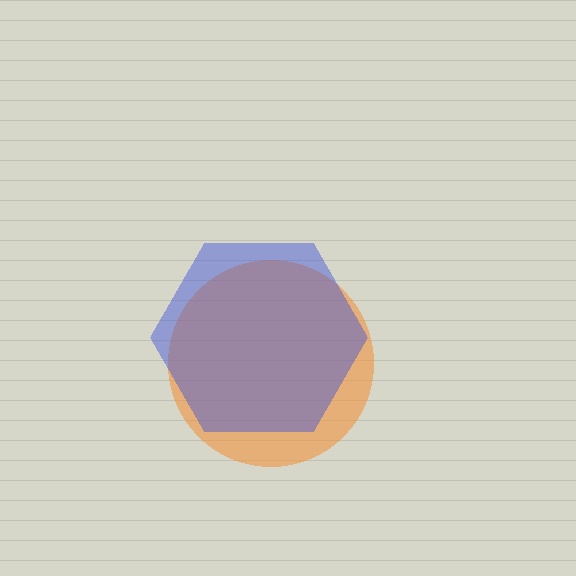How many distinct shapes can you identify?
There are 2 distinct shapes: an orange circle, a blue hexagon.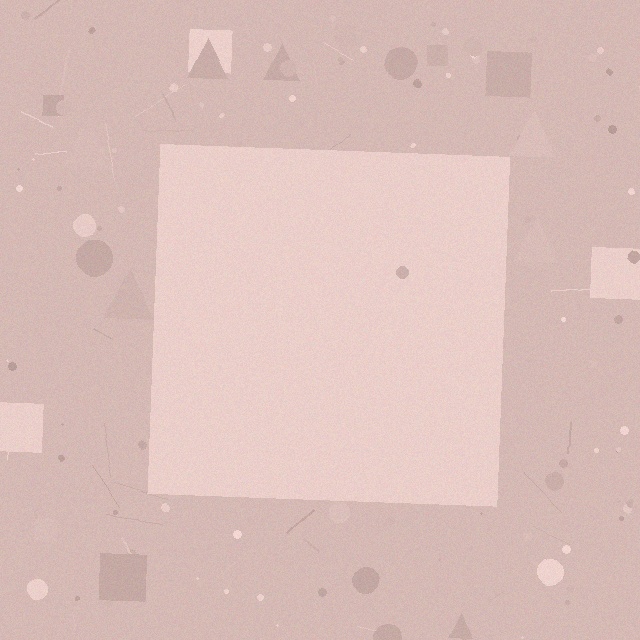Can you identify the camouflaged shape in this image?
The camouflaged shape is a square.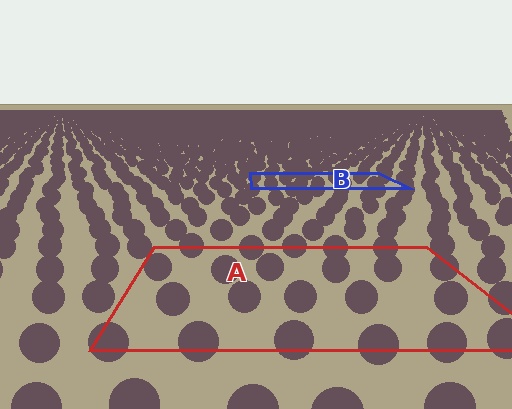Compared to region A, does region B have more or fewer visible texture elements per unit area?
Region B has more texture elements per unit area — they are packed more densely because it is farther away.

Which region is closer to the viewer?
Region A is closer. The texture elements there are larger and more spread out.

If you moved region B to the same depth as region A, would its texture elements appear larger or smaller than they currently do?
They would appear larger. At a closer depth, the same texture elements are projected at a bigger on-screen size.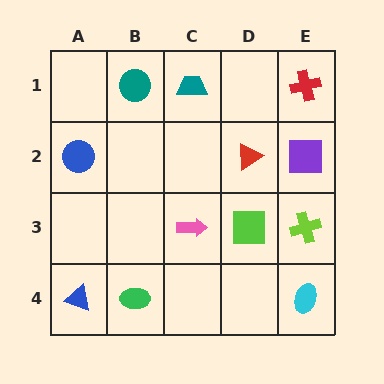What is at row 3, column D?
A lime square.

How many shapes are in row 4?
3 shapes.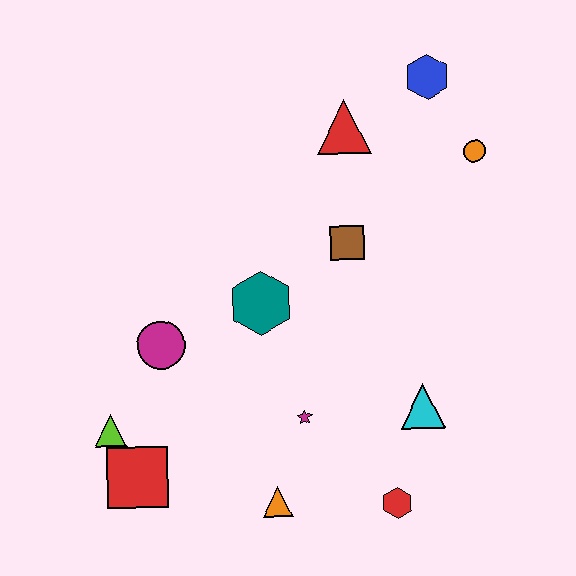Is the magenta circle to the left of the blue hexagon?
Yes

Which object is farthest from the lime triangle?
The blue hexagon is farthest from the lime triangle.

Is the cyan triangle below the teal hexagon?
Yes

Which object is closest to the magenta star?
The orange triangle is closest to the magenta star.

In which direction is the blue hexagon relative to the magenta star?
The blue hexagon is above the magenta star.